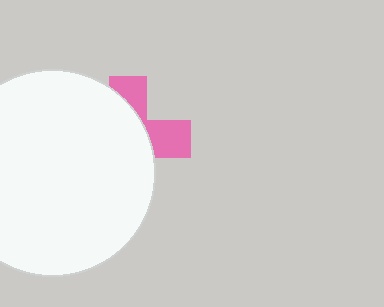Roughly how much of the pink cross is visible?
A small part of it is visible (roughly 33%).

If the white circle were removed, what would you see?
You would see the complete pink cross.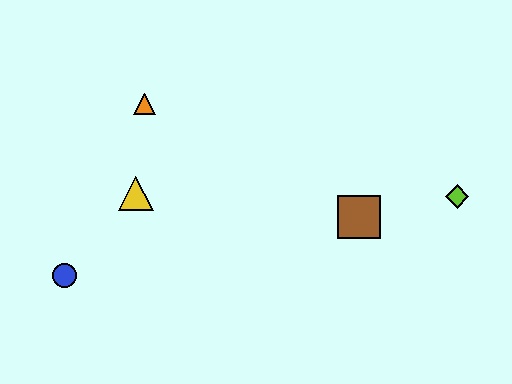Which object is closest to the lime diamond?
The brown square is closest to the lime diamond.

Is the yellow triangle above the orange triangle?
No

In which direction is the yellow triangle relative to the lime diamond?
The yellow triangle is to the left of the lime diamond.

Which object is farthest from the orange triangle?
The lime diamond is farthest from the orange triangle.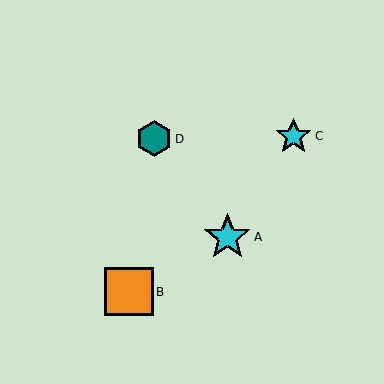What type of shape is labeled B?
Shape B is an orange square.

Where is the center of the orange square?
The center of the orange square is at (129, 292).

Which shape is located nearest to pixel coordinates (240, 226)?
The cyan star (labeled A) at (227, 237) is nearest to that location.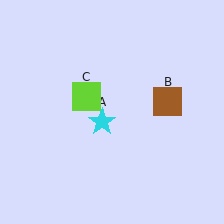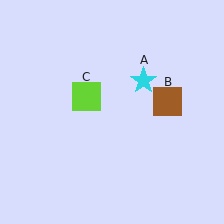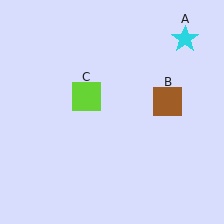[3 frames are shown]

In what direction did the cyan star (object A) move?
The cyan star (object A) moved up and to the right.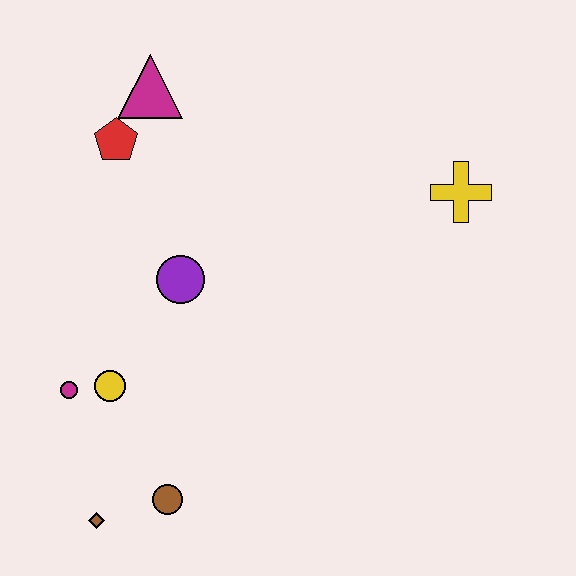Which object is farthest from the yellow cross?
The brown diamond is farthest from the yellow cross.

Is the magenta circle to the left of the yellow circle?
Yes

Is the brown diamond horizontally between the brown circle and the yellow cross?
No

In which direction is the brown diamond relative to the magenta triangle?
The brown diamond is below the magenta triangle.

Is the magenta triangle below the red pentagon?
No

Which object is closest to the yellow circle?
The magenta circle is closest to the yellow circle.